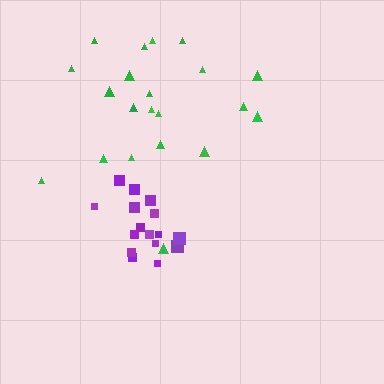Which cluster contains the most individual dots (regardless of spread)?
Green (21).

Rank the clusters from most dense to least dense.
purple, green.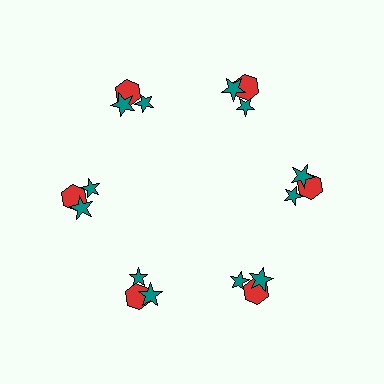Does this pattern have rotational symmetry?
Yes, this pattern has 6-fold rotational symmetry. It looks the same after rotating 60 degrees around the center.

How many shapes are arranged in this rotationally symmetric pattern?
There are 18 shapes, arranged in 6 groups of 3.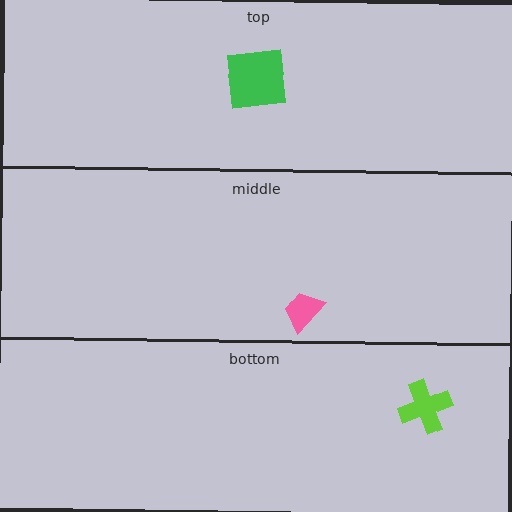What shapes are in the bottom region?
The lime cross.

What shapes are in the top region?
The green square.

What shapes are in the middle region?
The pink trapezoid.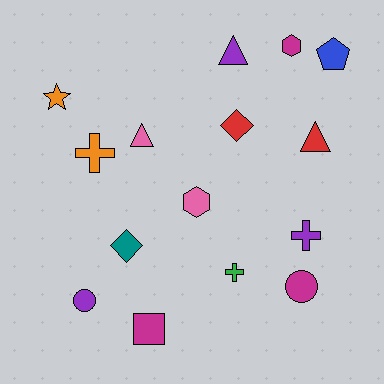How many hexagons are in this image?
There are 2 hexagons.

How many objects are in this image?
There are 15 objects.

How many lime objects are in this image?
There are no lime objects.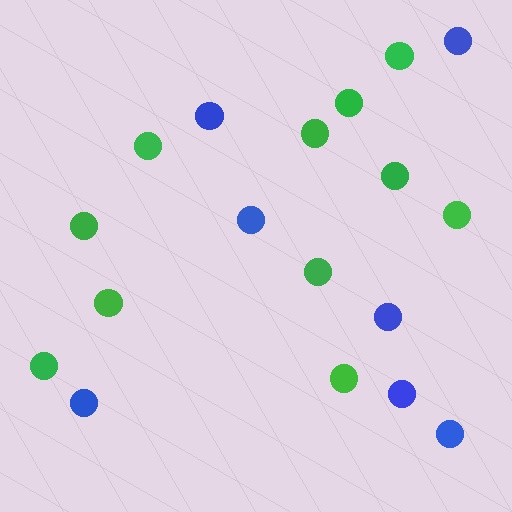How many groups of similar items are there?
There are 2 groups: one group of green circles (11) and one group of blue circles (7).